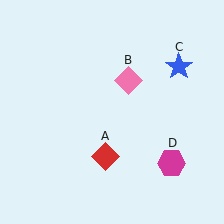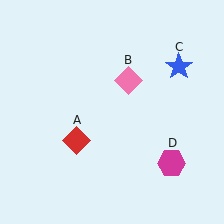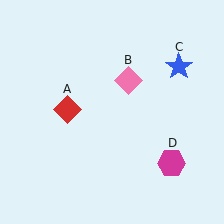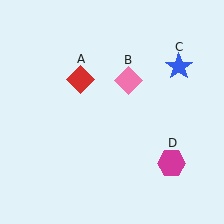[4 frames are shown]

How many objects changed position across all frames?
1 object changed position: red diamond (object A).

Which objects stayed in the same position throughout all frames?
Pink diamond (object B) and blue star (object C) and magenta hexagon (object D) remained stationary.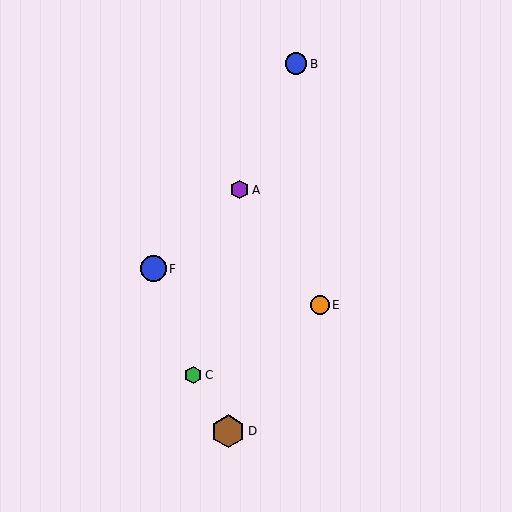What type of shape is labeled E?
Shape E is an orange circle.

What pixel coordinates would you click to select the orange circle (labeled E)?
Click at (320, 305) to select the orange circle E.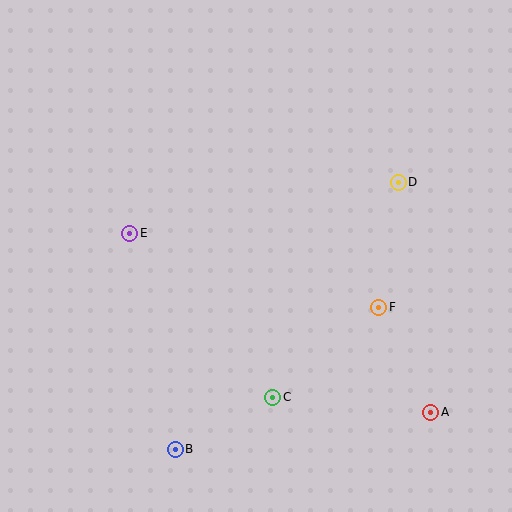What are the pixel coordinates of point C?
Point C is at (273, 397).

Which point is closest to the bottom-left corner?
Point B is closest to the bottom-left corner.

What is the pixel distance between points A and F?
The distance between A and F is 117 pixels.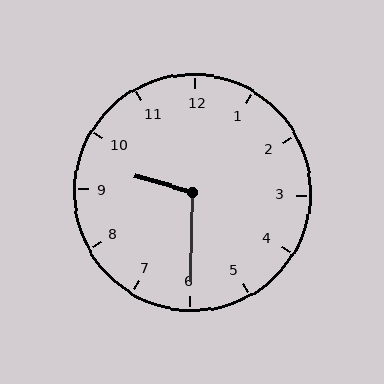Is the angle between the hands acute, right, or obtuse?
It is obtuse.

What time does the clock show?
9:30.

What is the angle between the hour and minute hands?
Approximately 105 degrees.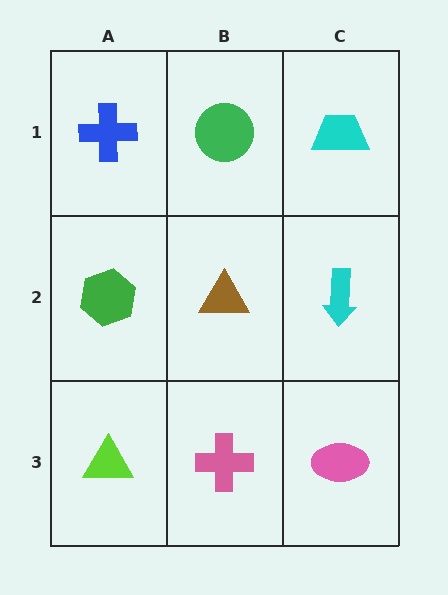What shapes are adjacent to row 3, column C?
A cyan arrow (row 2, column C), a pink cross (row 3, column B).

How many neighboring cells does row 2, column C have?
3.